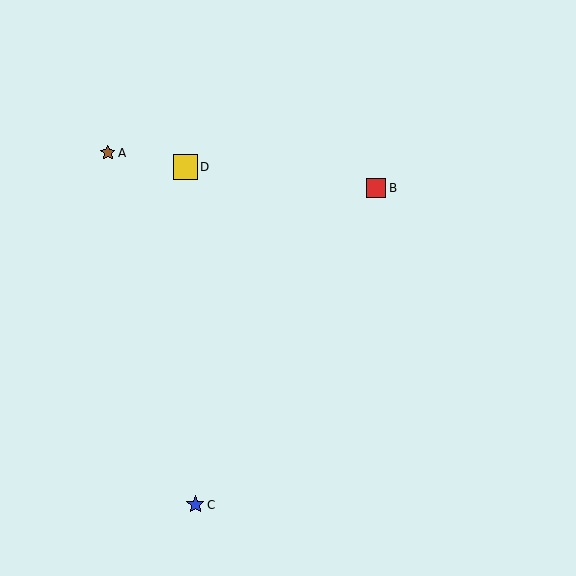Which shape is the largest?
The yellow square (labeled D) is the largest.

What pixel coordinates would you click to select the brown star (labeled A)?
Click at (108, 153) to select the brown star A.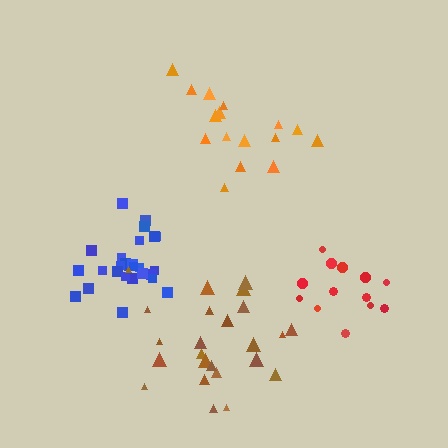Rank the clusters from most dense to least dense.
blue, red, orange, brown.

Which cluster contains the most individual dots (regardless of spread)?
Blue (27).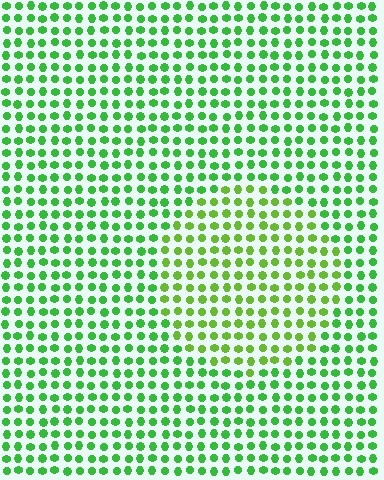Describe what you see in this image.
The image is filled with small green elements in a uniform arrangement. A circle-shaped region is visible where the elements are tinted to a slightly different hue, forming a subtle color boundary.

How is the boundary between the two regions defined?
The boundary is defined purely by a slight shift in hue (about 26 degrees). Spacing, size, and orientation are identical on both sides.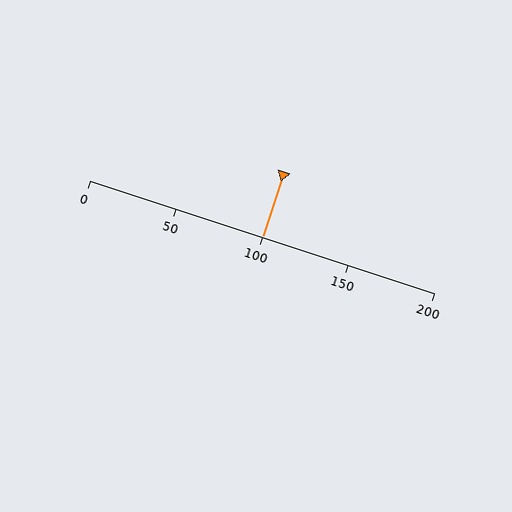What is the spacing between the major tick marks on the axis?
The major ticks are spaced 50 apart.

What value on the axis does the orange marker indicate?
The marker indicates approximately 100.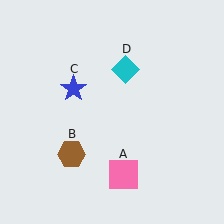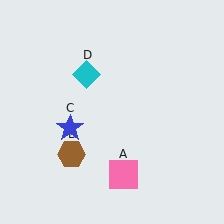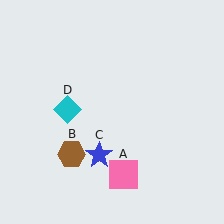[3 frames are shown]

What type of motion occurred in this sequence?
The blue star (object C), cyan diamond (object D) rotated counterclockwise around the center of the scene.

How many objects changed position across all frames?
2 objects changed position: blue star (object C), cyan diamond (object D).